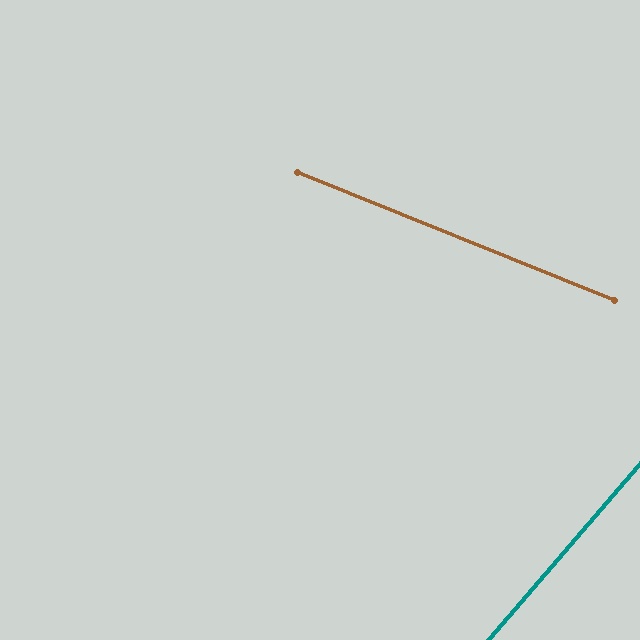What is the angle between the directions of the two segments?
Approximately 71 degrees.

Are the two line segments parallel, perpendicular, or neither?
Neither parallel nor perpendicular — they differ by about 71°.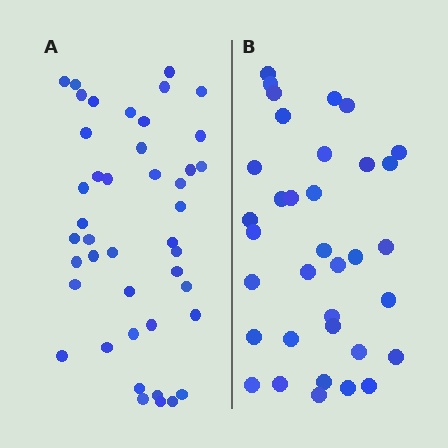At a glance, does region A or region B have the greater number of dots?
Region A (the left region) has more dots.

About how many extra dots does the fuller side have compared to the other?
Region A has roughly 8 or so more dots than region B.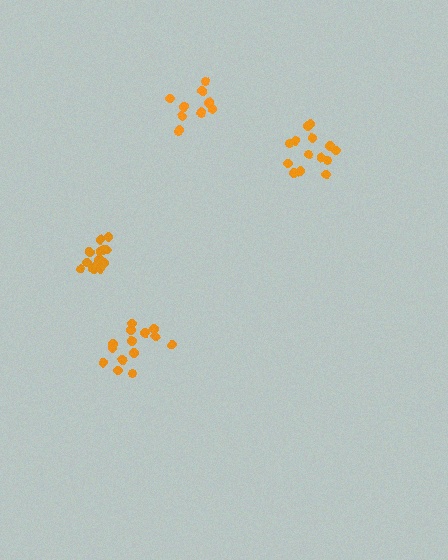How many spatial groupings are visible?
There are 4 spatial groupings.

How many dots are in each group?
Group 1: 14 dots, Group 2: 11 dots, Group 3: 14 dots, Group 4: 13 dots (52 total).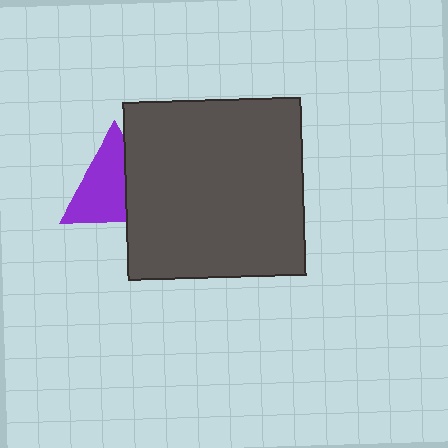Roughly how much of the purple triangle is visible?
About half of it is visible (roughly 63%).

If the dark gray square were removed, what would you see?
You would see the complete purple triangle.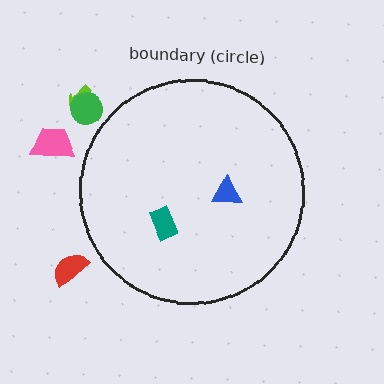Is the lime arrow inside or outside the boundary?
Outside.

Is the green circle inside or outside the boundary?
Outside.